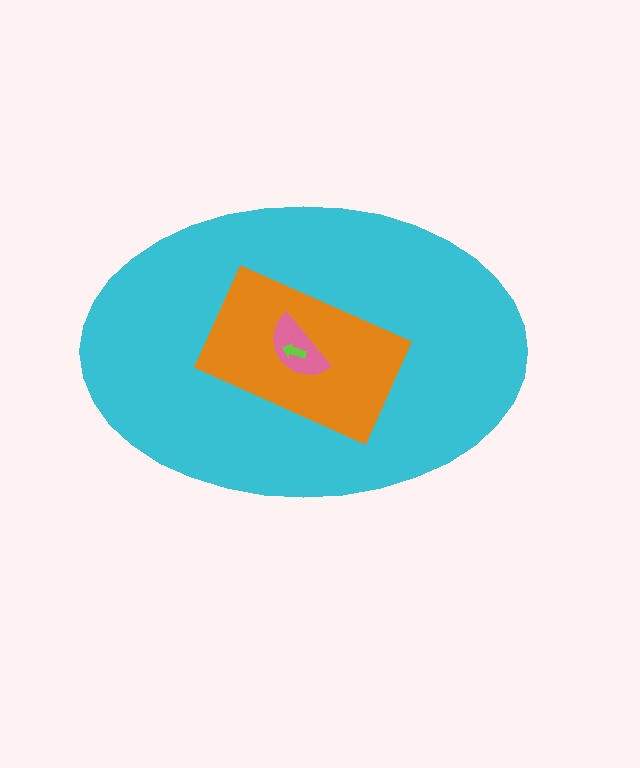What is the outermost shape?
The cyan ellipse.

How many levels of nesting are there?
4.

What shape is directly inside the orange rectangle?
The pink semicircle.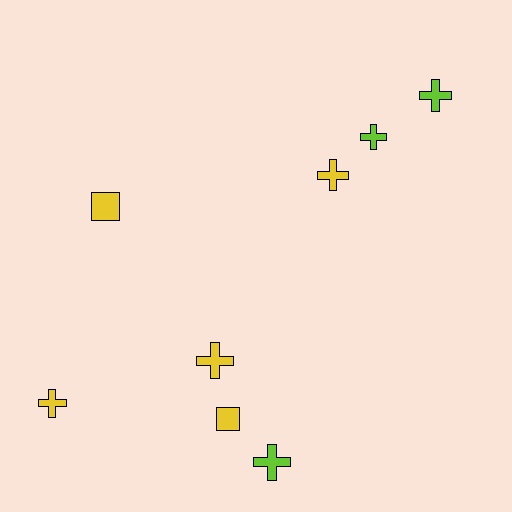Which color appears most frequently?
Yellow, with 5 objects.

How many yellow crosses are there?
There are 3 yellow crosses.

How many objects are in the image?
There are 8 objects.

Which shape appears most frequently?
Cross, with 6 objects.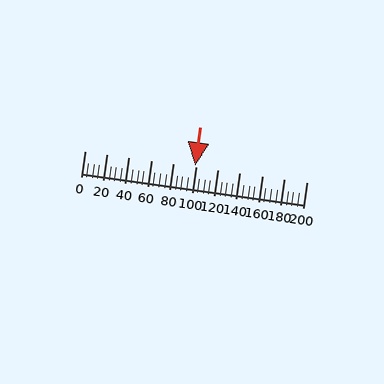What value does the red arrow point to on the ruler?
The red arrow points to approximately 100.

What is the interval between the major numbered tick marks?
The major tick marks are spaced 20 units apart.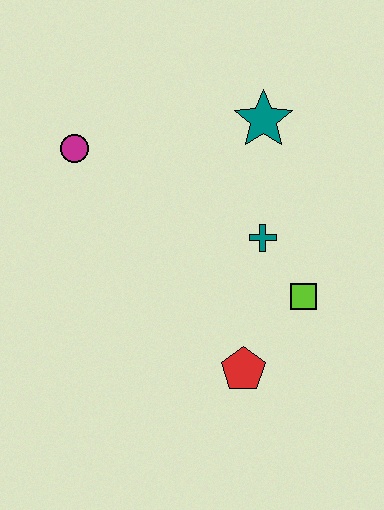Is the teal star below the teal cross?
No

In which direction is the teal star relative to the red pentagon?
The teal star is above the red pentagon.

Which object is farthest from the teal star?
The red pentagon is farthest from the teal star.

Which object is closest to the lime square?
The teal cross is closest to the lime square.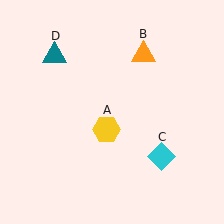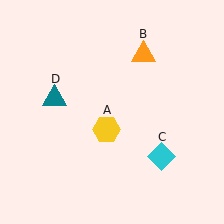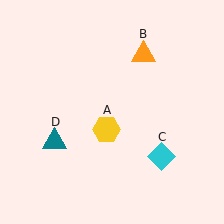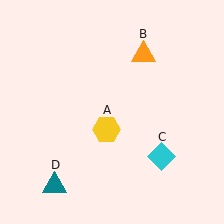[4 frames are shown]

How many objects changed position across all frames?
1 object changed position: teal triangle (object D).